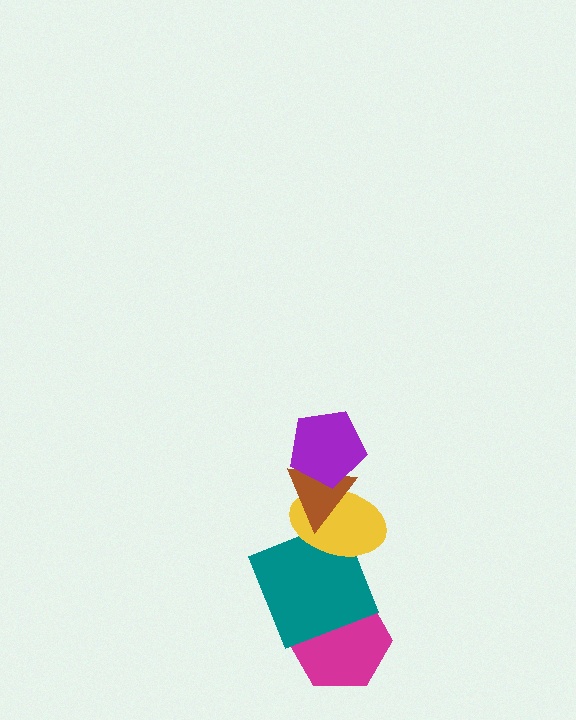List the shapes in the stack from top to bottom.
From top to bottom: the purple pentagon, the brown triangle, the yellow ellipse, the teal square, the magenta hexagon.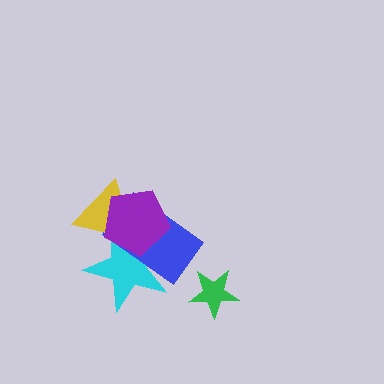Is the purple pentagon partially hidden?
No, no other shape covers it.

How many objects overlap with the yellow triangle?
3 objects overlap with the yellow triangle.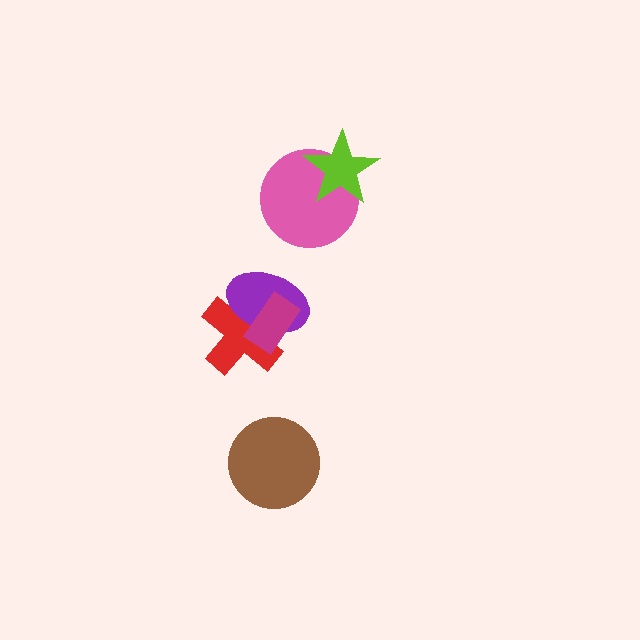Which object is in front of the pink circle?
The lime star is in front of the pink circle.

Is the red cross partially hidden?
Yes, it is partially covered by another shape.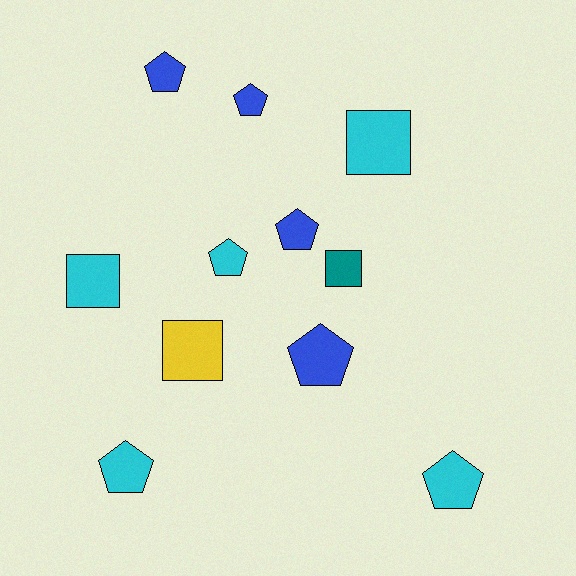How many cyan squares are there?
There are 2 cyan squares.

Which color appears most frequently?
Cyan, with 5 objects.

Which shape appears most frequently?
Pentagon, with 7 objects.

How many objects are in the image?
There are 11 objects.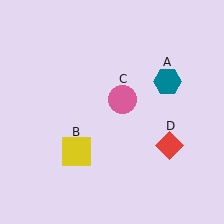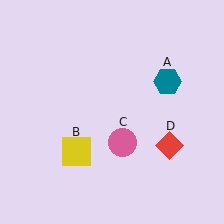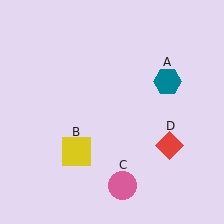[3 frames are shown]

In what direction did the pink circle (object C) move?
The pink circle (object C) moved down.